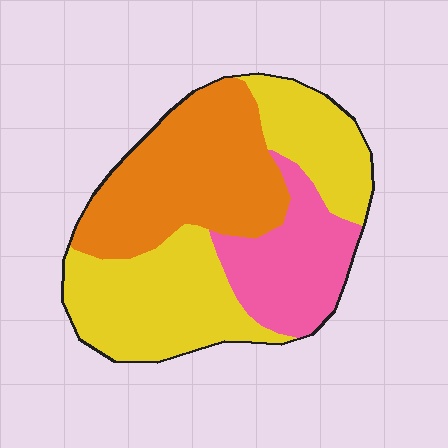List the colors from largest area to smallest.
From largest to smallest: yellow, orange, pink.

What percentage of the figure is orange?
Orange takes up about one third (1/3) of the figure.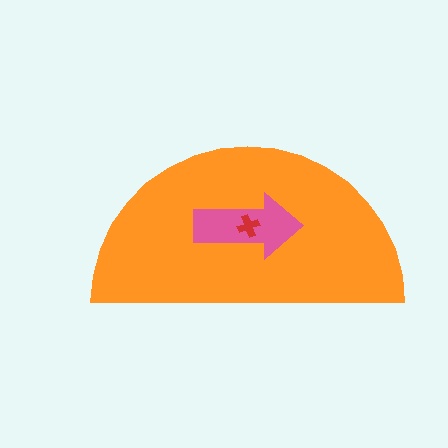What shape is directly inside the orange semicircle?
The pink arrow.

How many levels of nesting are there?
3.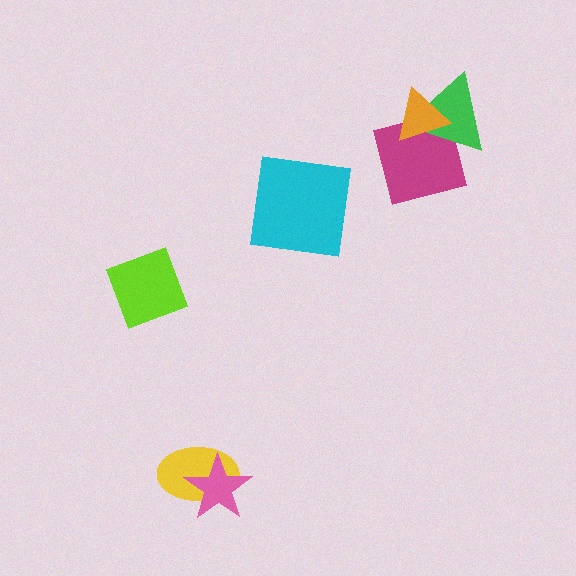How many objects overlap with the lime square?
0 objects overlap with the lime square.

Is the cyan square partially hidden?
No, no other shape covers it.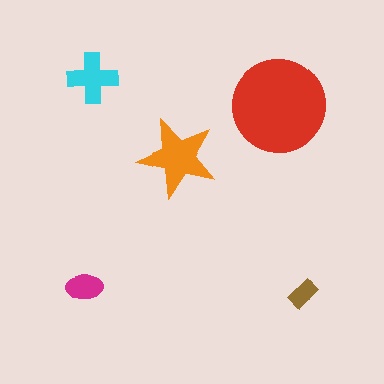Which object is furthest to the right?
The brown rectangle is rightmost.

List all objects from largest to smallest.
The red circle, the orange star, the cyan cross, the magenta ellipse, the brown rectangle.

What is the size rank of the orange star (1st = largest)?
2nd.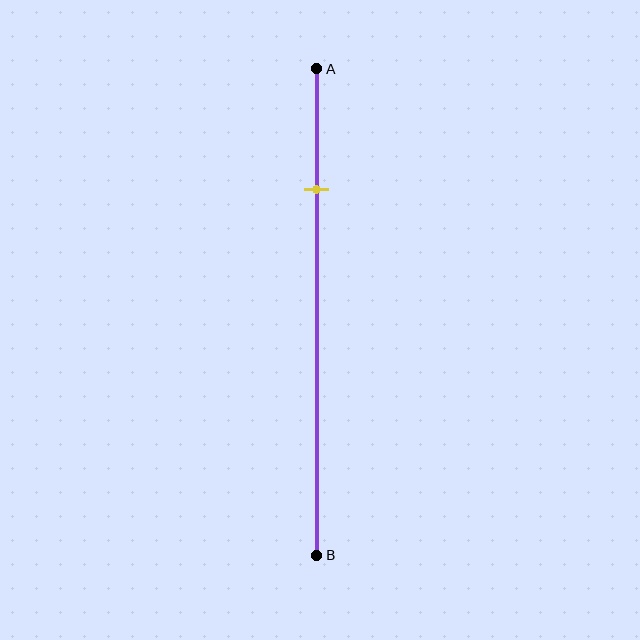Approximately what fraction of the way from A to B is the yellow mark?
The yellow mark is approximately 25% of the way from A to B.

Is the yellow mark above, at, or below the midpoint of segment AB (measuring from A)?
The yellow mark is above the midpoint of segment AB.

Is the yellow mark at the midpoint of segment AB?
No, the mark is at about 25% from A, not at the 50% midpoint.